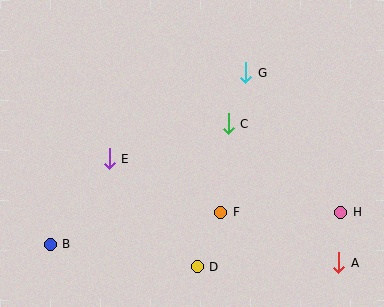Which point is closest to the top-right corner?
Point G is closest to the top-right corner.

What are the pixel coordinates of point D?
Point D is at (197, 267).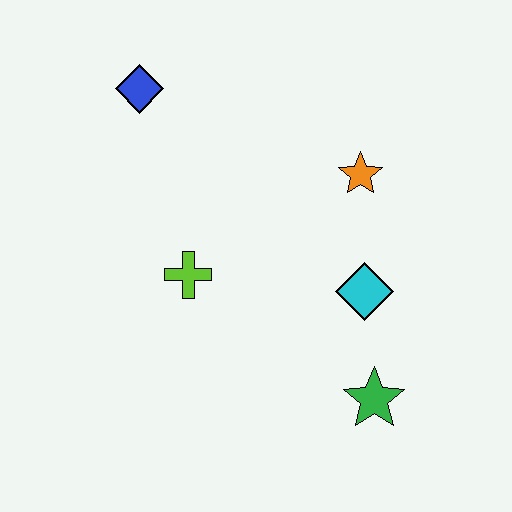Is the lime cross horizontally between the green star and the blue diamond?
Yes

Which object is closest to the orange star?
The cyan diamond is closest to the orange star.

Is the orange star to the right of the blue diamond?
Yes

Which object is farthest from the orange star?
The blue diamond is farthest from the orange star.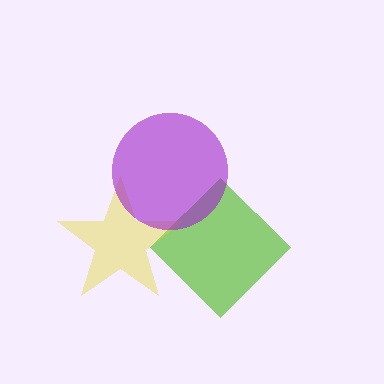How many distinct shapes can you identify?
There are 3 distinct shapes: a lime diamond, a yellow star, a purple circle.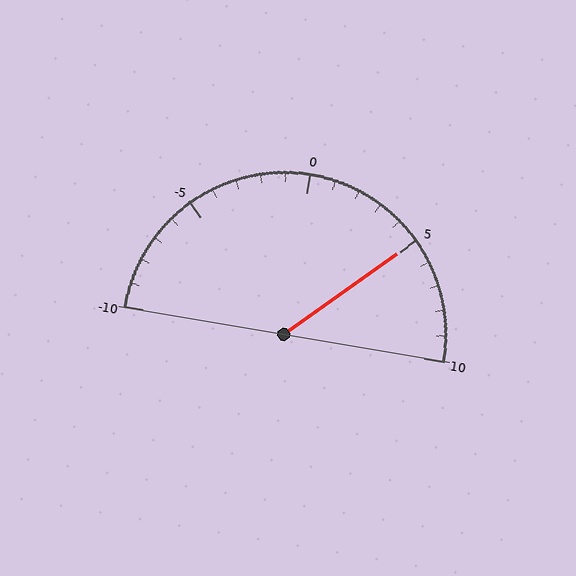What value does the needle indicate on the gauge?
The needle indicates approximately 5.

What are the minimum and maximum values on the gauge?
The gauge ranges from -10 to 10.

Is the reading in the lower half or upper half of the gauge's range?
The reading is in the upper half of the range (-10 to 10).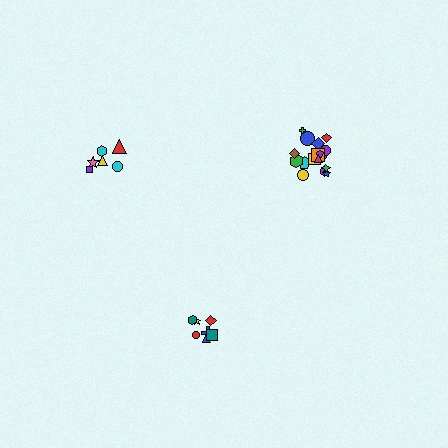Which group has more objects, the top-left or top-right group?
The top-right group.